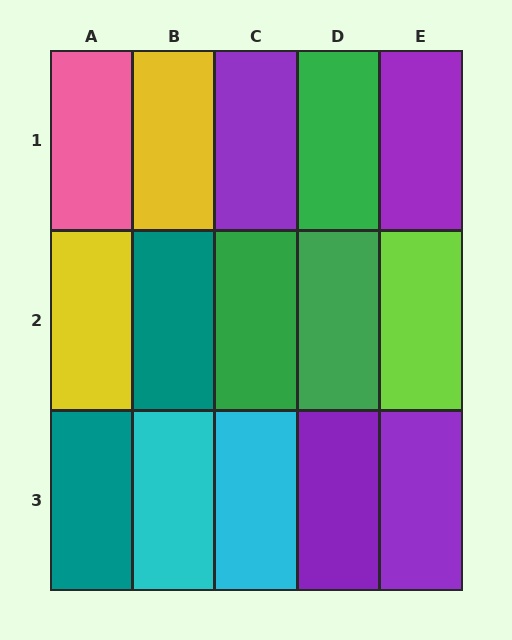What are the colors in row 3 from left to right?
Teal, cyan, cyan, purple, purple.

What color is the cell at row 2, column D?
Green.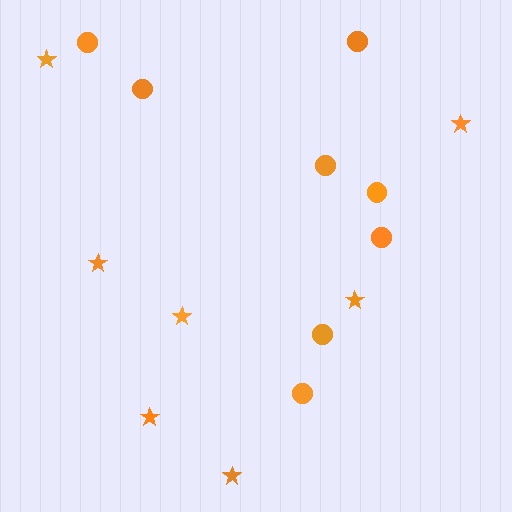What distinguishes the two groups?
There are 2 groups: one group of stars (7) and one group of circles (8).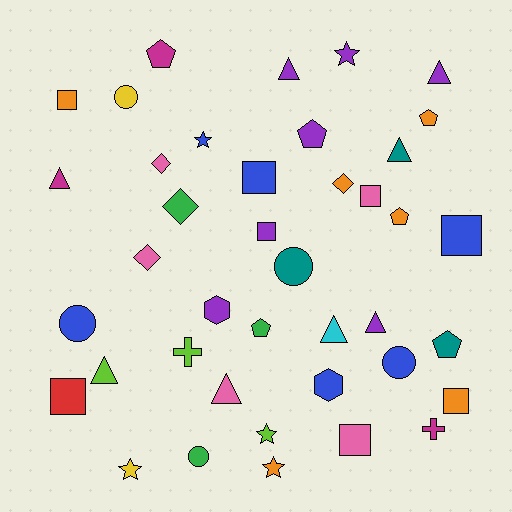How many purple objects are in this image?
There are 7 purple objects.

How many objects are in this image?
There are 40 objects.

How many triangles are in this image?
There are 8 triangles.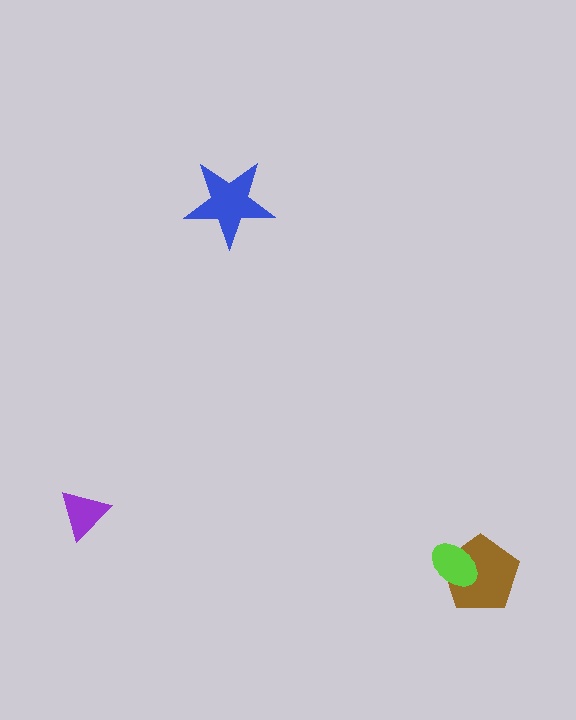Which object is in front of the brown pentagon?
The lime ellipse is in front of the brown pentagon.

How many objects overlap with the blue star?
0 objects overlap with the blue star.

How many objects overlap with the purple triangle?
0 objects overlap with the purple triangle.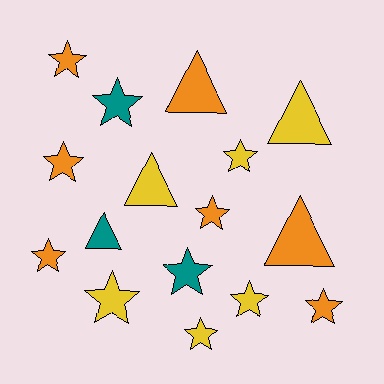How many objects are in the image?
There are 16 objects.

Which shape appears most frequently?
Star, with 11 objects.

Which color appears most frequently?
Orange, with 7 objects.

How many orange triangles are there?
There are 2 orange triangles.